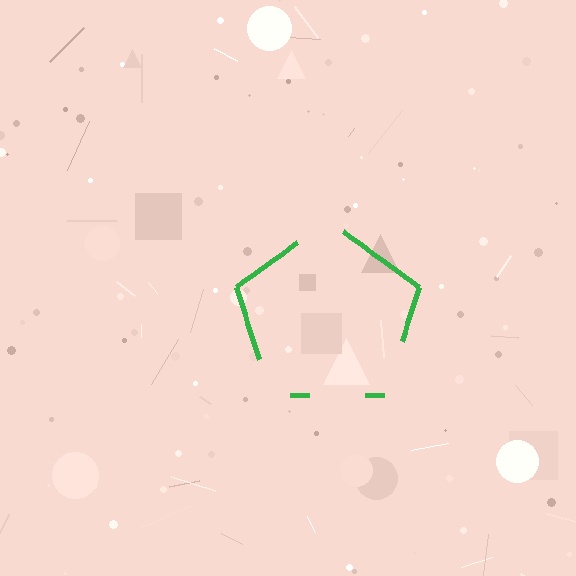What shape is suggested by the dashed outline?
The dashed outline suggests a pentagon.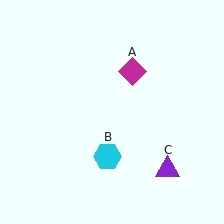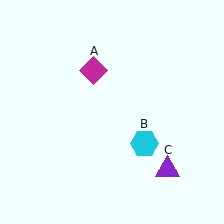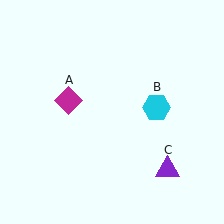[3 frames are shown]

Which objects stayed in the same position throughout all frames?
Purple triangle (object C) remained stationary.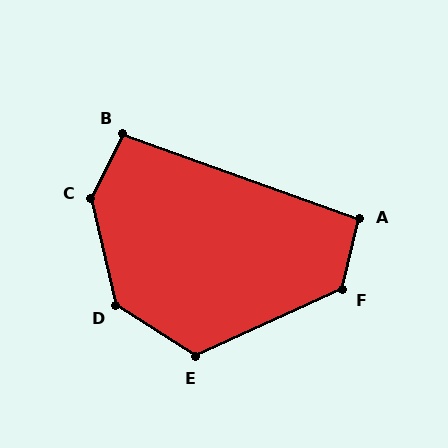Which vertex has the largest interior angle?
C, at approximately 141 degrees.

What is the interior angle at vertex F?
Approximately 128 degrees (obtuse).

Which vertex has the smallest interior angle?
A, at approximately 96 degrees.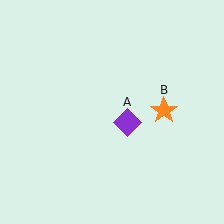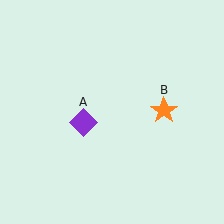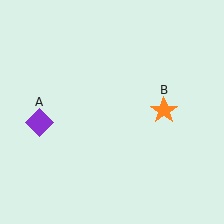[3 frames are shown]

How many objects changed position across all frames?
1 object changed position: purple diamond (object A).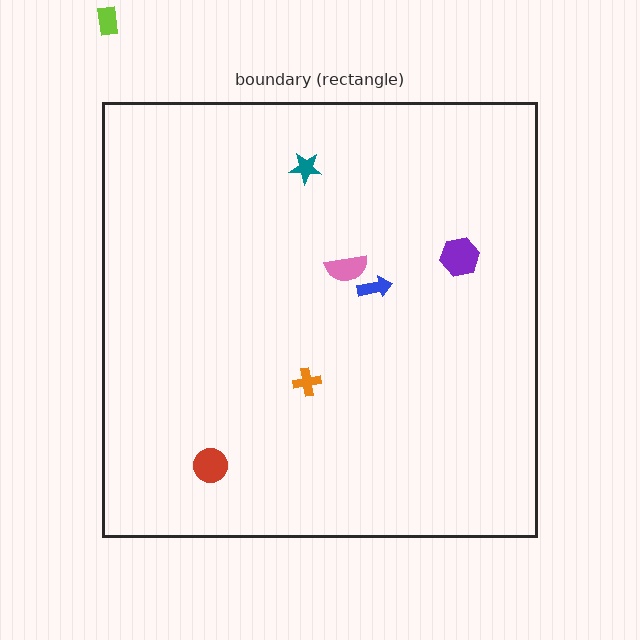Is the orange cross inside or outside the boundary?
Inside.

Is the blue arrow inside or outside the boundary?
Inside.